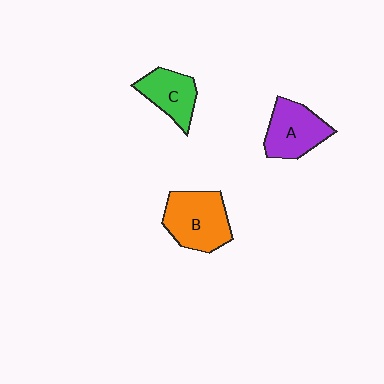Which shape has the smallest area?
Shape C (green).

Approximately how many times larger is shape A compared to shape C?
Approximately 1.2 times.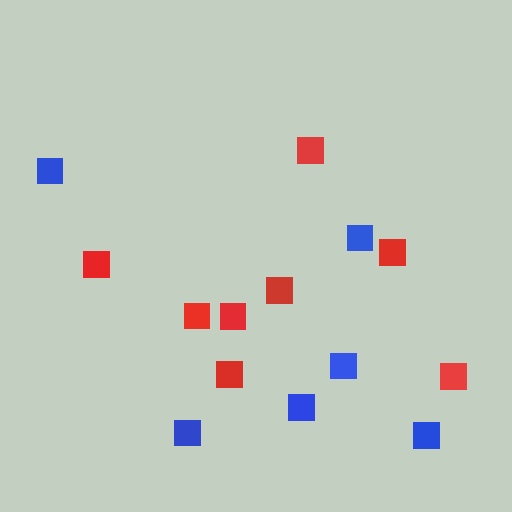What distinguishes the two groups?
There are 2 groups: one group of red squares (8) and one group of blue squares (6).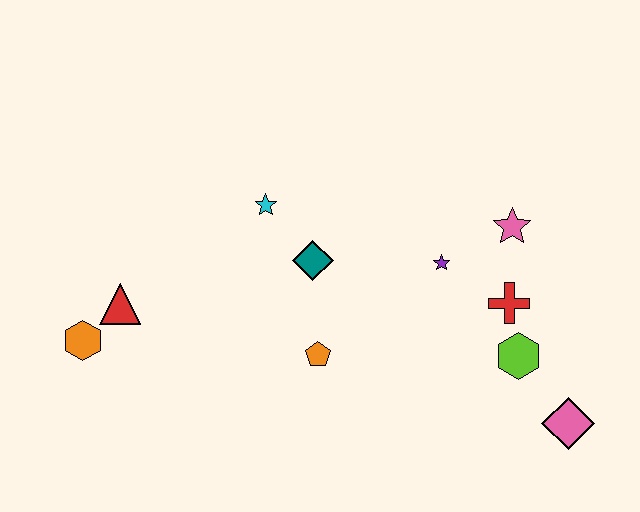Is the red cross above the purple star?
No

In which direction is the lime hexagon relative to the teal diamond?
The lime hexagon is to the right of the teal diamond.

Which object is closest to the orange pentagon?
The teal diamond is closest to the orange pentagon.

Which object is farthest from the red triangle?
The pink diamond is farthest from the red triangle.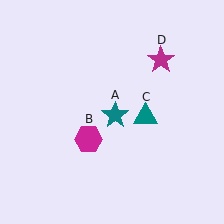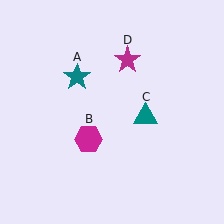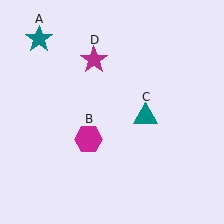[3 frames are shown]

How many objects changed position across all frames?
2 objects changed position: teal star (object A), magenta star (object D).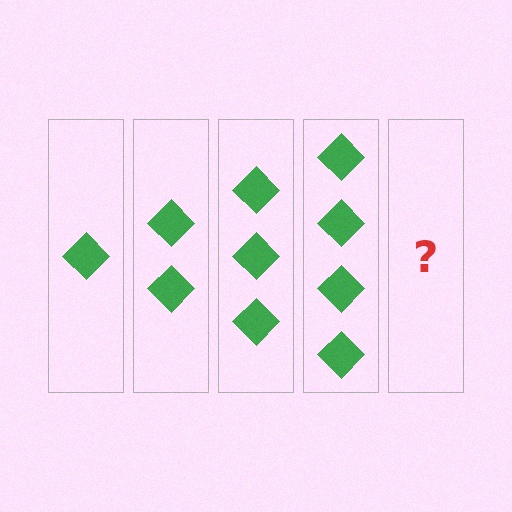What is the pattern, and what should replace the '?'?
The pattern is that each step adds one more diamond. The '?' should be 5 diamonds.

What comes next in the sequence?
The next element should be 5 diamonds.